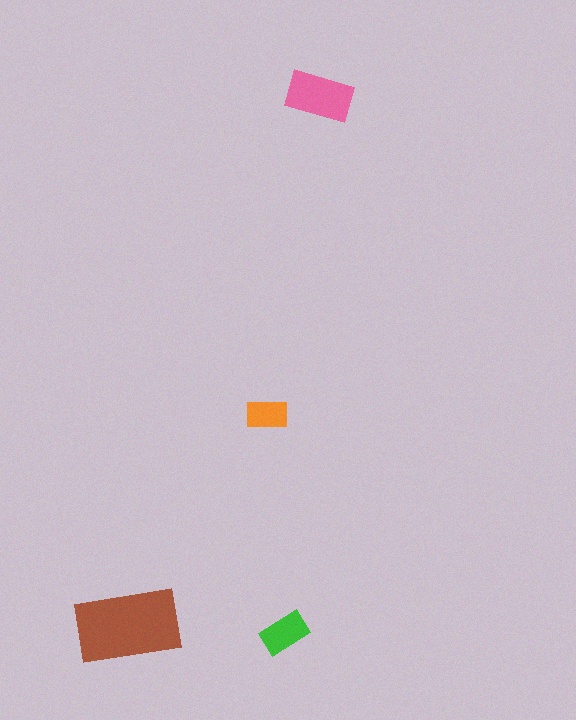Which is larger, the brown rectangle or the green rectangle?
The brown one.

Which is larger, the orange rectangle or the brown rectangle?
The brown one.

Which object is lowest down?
The green rectangle is bottommost.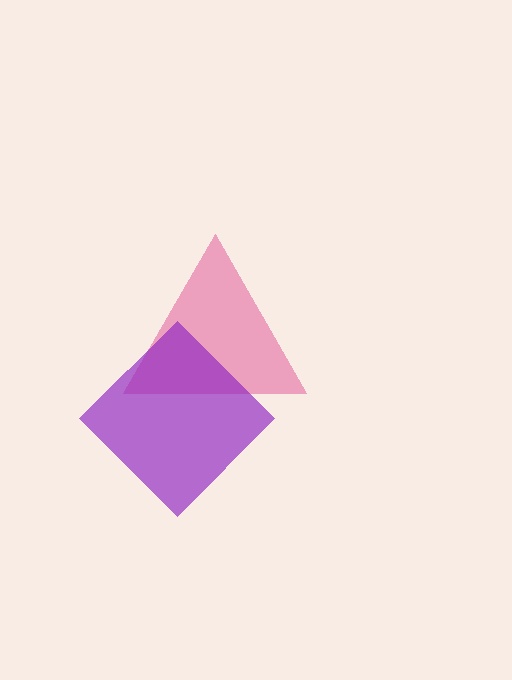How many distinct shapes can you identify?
There are 2 distinct shapes: a pink triangle, a purple diamond.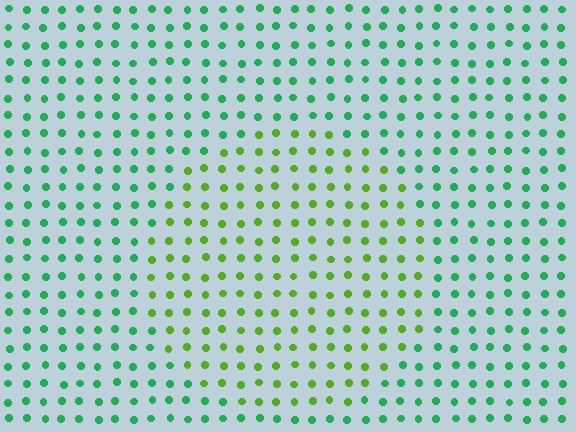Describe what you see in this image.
The image is filled with small green elements in a uniform arrangement. A circle-shaped region is visible where the elements are tinted to a slightly different hue, forming a subtle color boundary.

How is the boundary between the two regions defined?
The boundary is defined purely by a slight shift in hue (about 42 degrees). Spacing, size, and orientation are identical on both sides.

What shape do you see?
I see a circle.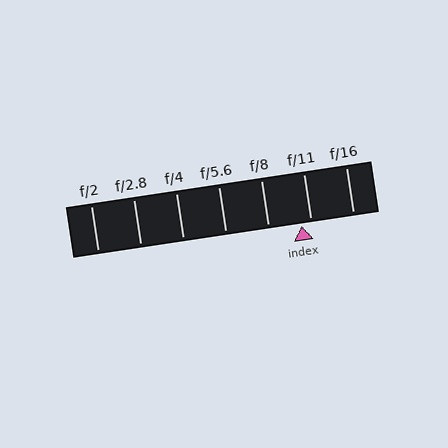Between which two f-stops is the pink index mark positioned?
The index mark is between f/8 and f/11.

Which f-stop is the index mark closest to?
The index mark is closest to f/11.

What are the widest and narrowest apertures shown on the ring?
The widest aperture shown is f/2 and the narrowest is f/16.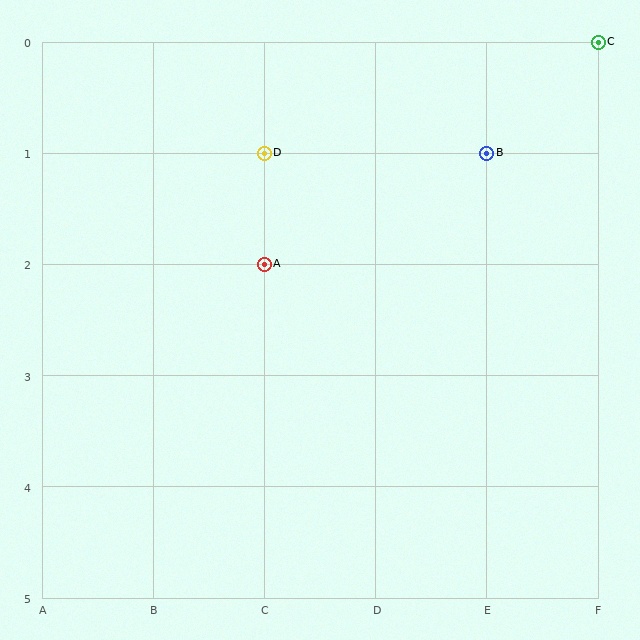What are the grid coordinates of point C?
Point C is at grid coordinates (F, 0).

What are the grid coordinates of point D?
Point D is at grid coordinates (C, 1).